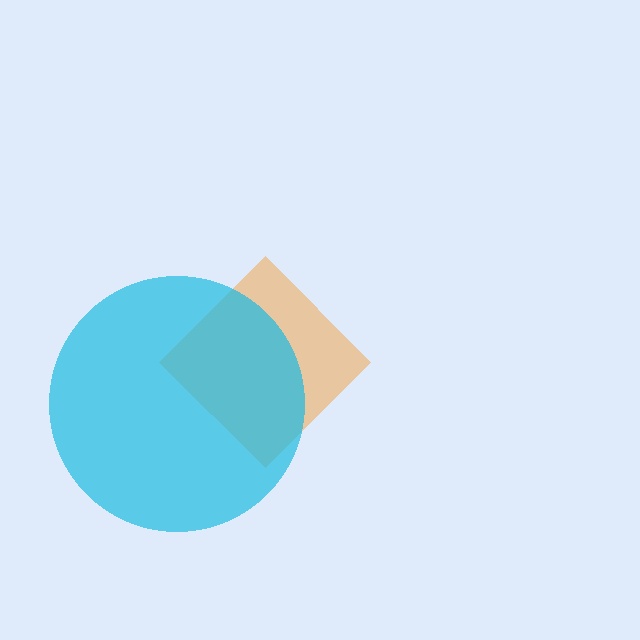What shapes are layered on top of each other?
The layered shapes are: an orange diamond, a cyan circle.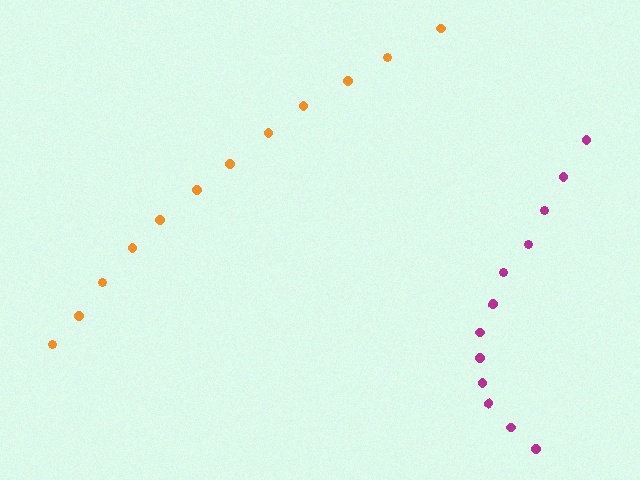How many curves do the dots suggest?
There are 2 distinct paths.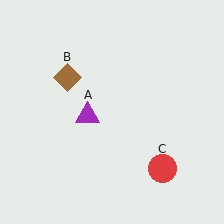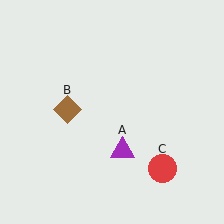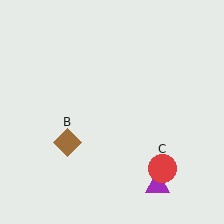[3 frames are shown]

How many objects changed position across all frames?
2 objects changed position: purple triangle (object A), brown diamond (object B).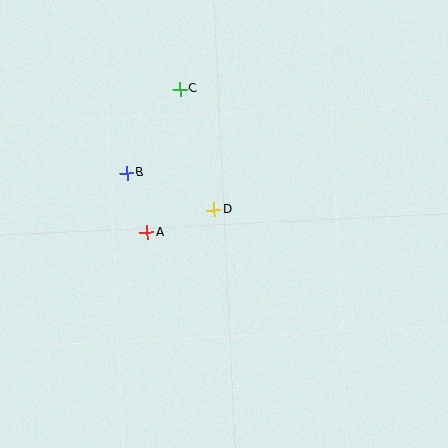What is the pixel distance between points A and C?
The distance between A and C is 147 pixels.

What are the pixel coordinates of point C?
Point C is at (180, 89).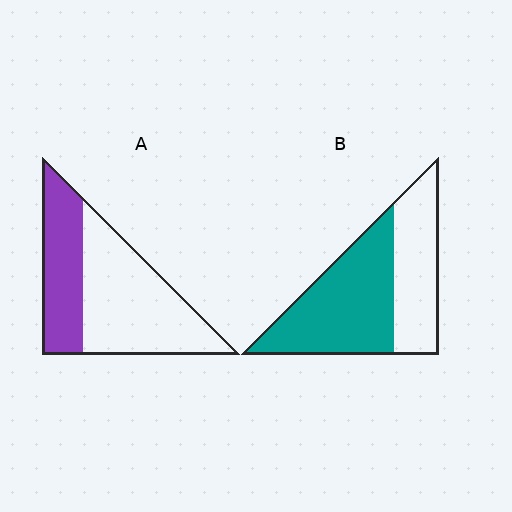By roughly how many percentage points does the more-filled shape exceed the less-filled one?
By roughly 25 percentage points (B over A).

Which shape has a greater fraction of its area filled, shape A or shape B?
Shape B.